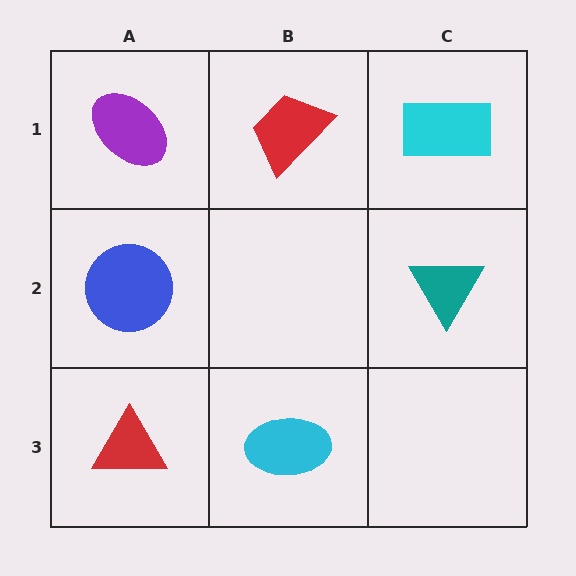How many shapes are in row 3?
2 shapes.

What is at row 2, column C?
A teal triangle.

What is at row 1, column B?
A red trapezoid.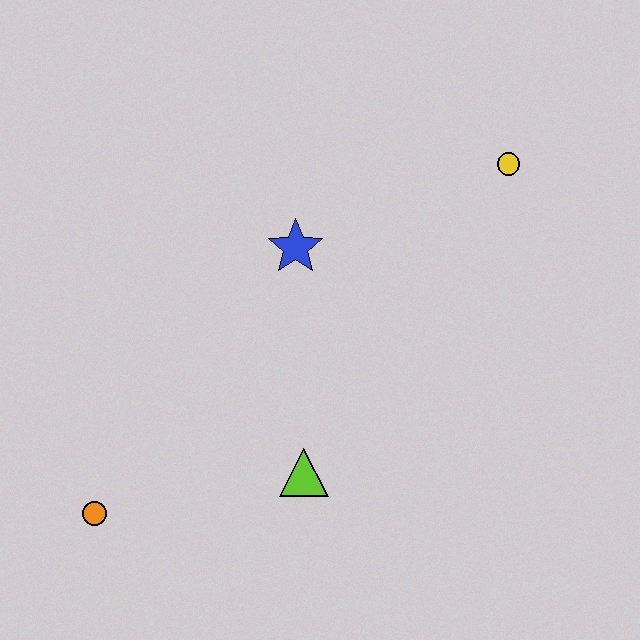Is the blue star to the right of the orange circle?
Yes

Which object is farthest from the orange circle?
The yellow circle is farthest from the orange circle.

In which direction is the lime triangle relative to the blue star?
The lime triangle is below the blue star.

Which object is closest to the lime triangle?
The orange circle is closest to the lime triangle.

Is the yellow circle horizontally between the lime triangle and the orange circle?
No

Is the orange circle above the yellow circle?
No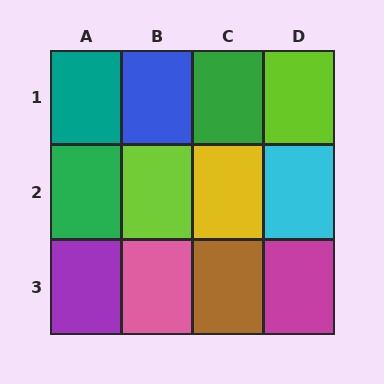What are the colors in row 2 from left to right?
Green, lime, yellow, cyan.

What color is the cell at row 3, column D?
Magenta.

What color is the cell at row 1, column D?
Lime.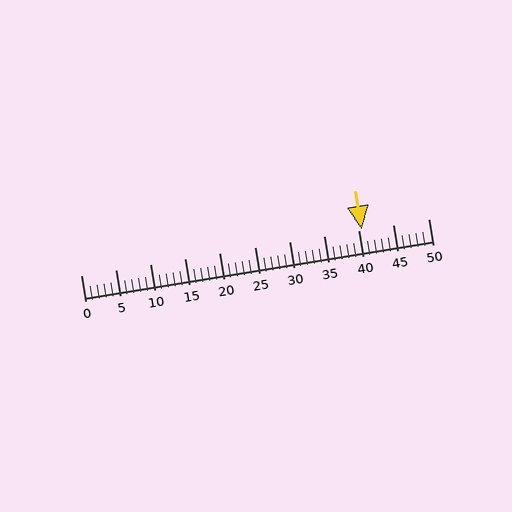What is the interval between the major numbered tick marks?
The major tick marks are spaced 5 units apart.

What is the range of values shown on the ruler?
The ruler shows values from 0 to 50.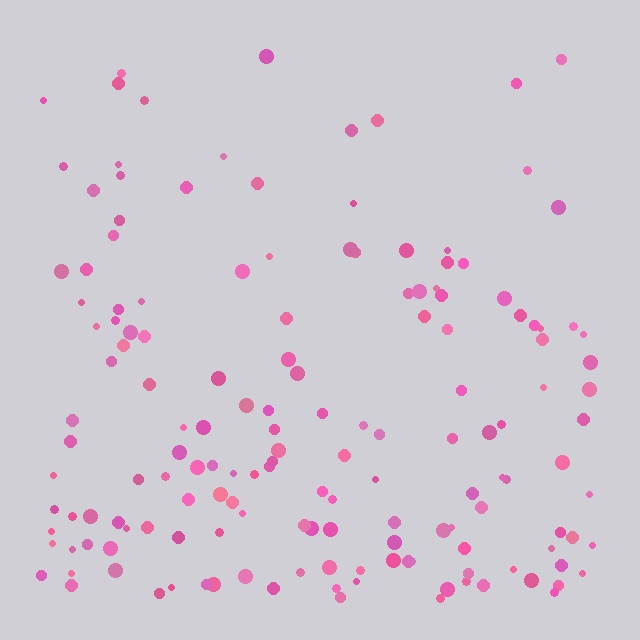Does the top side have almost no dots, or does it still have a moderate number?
Still a moderate number, just noticeably fewer than the bottom.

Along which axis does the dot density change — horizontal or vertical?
Vertical.